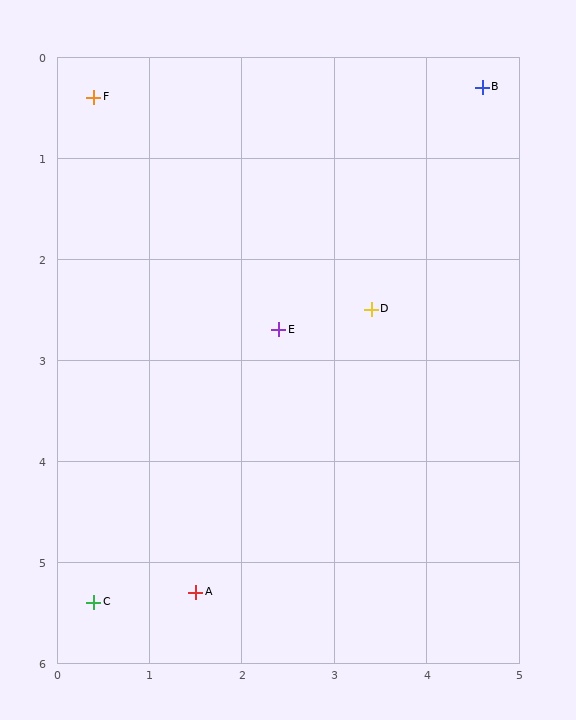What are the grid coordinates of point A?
Point A is at approximately (1.5, 5.3).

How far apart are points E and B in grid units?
Points E and B are about 3.3 grid units apart.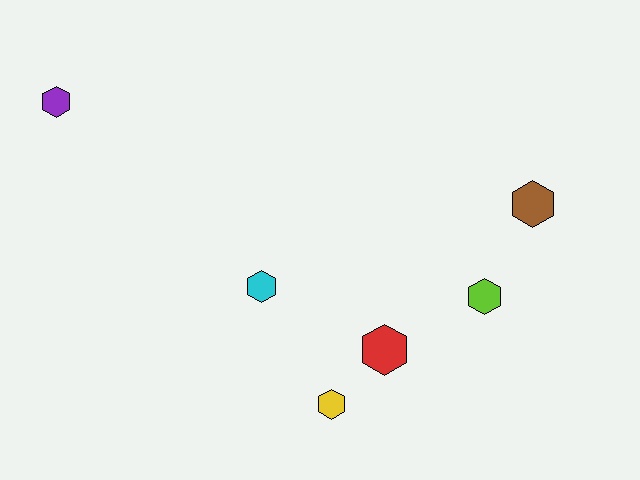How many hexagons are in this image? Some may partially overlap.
There are 6 hexagons.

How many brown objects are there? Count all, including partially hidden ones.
There is 1 brown object.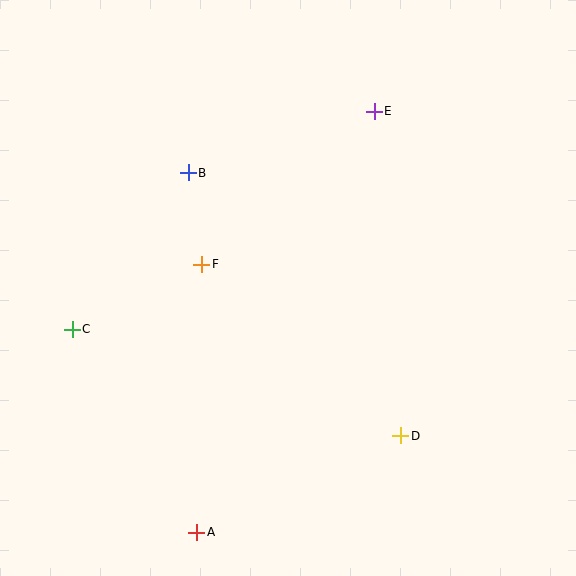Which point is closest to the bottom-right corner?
Point D is closest to the bottom-right corner.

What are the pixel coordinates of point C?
Point C is at (72, 329).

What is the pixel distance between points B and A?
The distance between B and A is 359 pixels.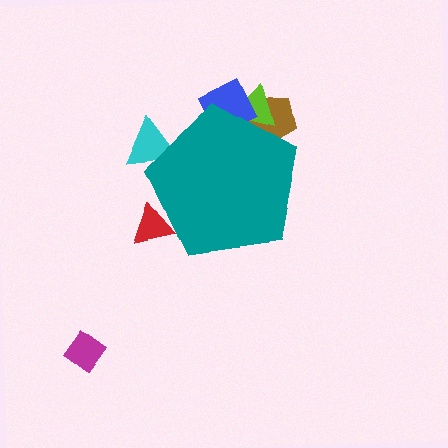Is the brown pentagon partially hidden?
Yes, the brown pentagon is partially hidden behind the teal pentagon.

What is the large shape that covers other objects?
A teal pentagon.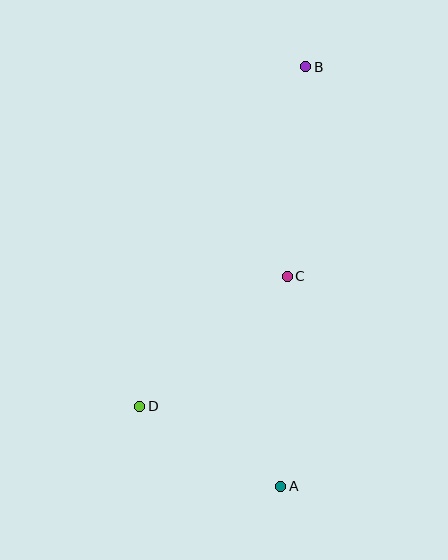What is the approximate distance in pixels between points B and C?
The distance between B and C is approximately 210 pixels.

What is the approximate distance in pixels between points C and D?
The distance between C and D is approximately 197 pixels.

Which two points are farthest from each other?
Points A and B are farthest from each other.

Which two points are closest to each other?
Points A and D are closest to each other.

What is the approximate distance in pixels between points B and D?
The distance between B and D is approximately 378 pixels.